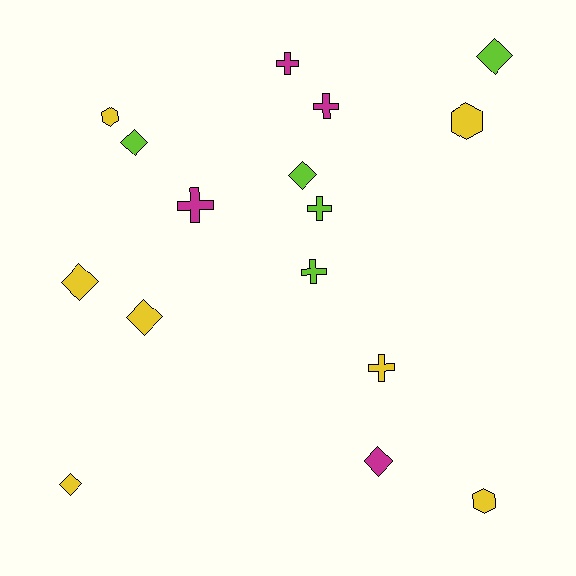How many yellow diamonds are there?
There are 3 yellow diamonds.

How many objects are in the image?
There are 16 objects.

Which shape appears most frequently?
Diamond, with 7 objects.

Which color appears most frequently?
Yellow, with 7 objects.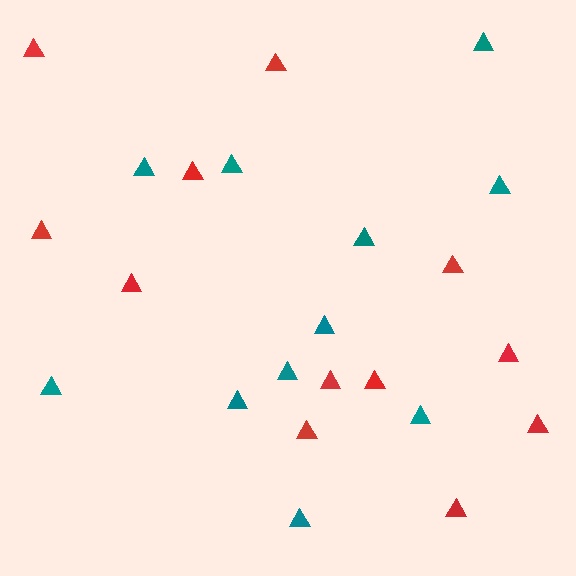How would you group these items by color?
There are 2 groups: one group of red triangles (12) and one group of teal triangles (11).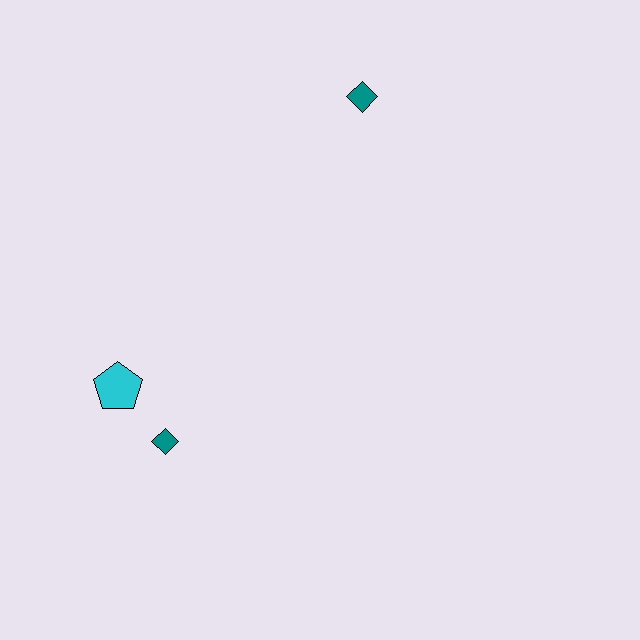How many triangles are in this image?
There are no triangles.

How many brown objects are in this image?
There are no brown objects.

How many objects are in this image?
There are 3 objects.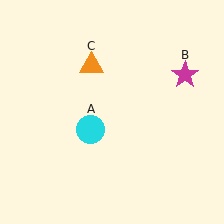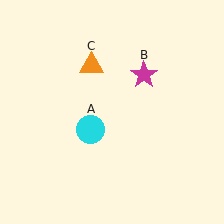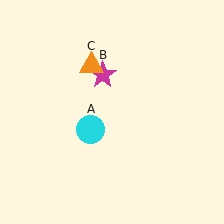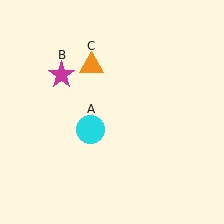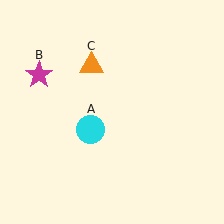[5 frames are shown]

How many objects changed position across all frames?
1 object changed position: magenta star (object B).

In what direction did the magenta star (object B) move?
The magenta star (object B) moved left.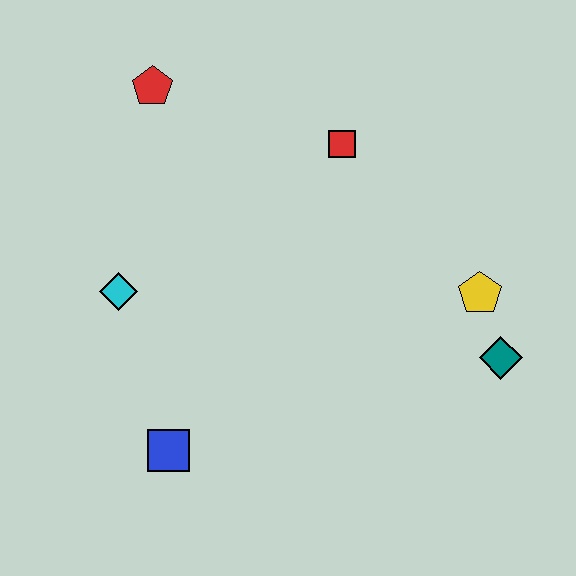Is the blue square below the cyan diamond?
Yes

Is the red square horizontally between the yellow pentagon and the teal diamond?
No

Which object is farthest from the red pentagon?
The teal diamond is farthest from the red pentagon.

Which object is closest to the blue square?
The cyan diamond is closest to the blue square.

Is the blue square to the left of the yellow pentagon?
Yes